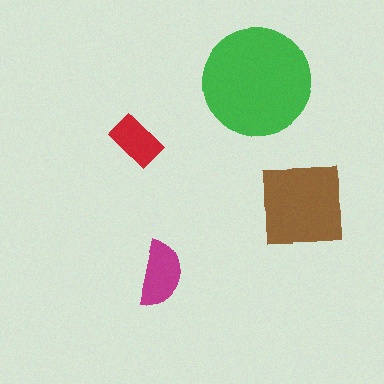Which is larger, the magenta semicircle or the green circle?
The green circle.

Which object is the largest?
The green circle.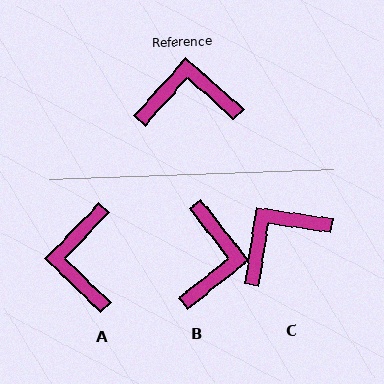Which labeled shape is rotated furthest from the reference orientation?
B, about 100 degrees away.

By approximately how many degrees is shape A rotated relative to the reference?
Approximately 88 degrees counter-clockwise.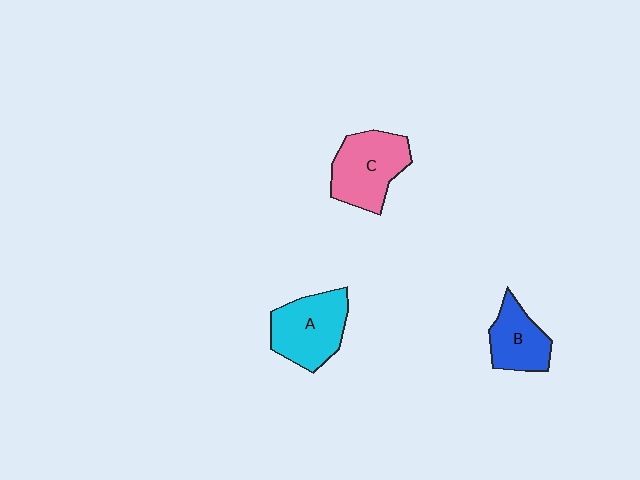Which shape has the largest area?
Shape C (pink).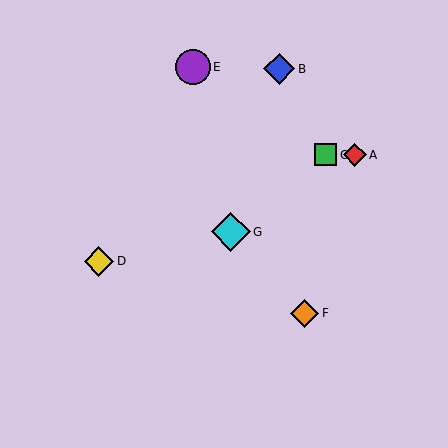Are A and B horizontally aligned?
No, A is at y≈155 and B is at y≈69.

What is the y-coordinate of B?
Object B is at y≈69.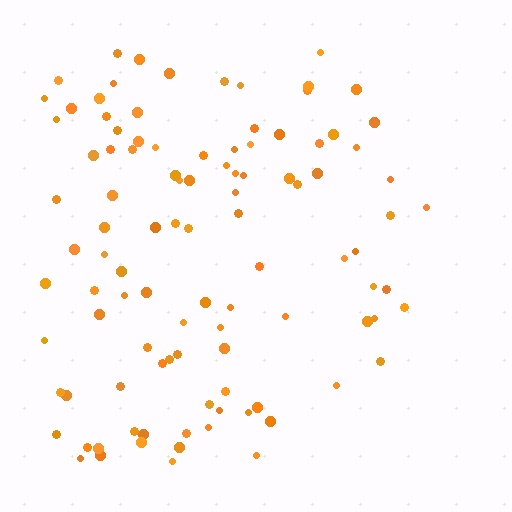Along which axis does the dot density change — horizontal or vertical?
Horizontal.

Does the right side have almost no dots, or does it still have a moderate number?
Still a moderate number, just noticeably fewer than the left.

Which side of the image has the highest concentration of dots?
The left.